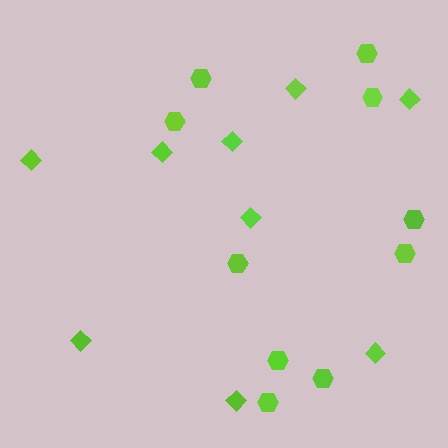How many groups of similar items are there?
There are 2 groups: one group of hexagons (10) and one group of diamonds (9).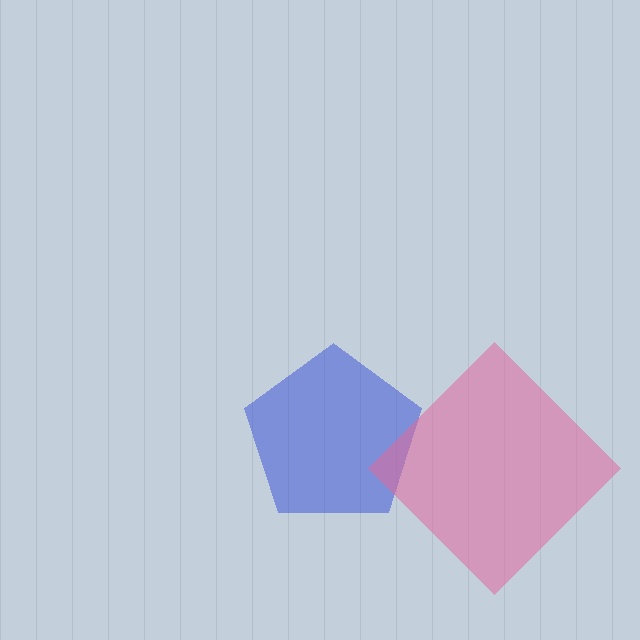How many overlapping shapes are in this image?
There are 2 overlapping shapes in the image.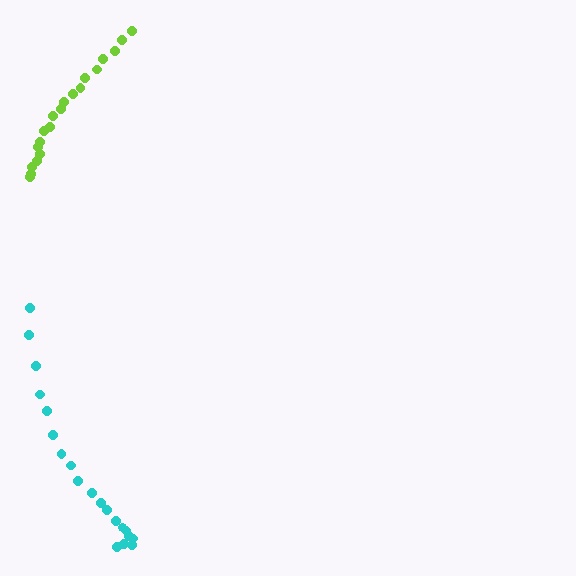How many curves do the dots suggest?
There are 2 distinct paths.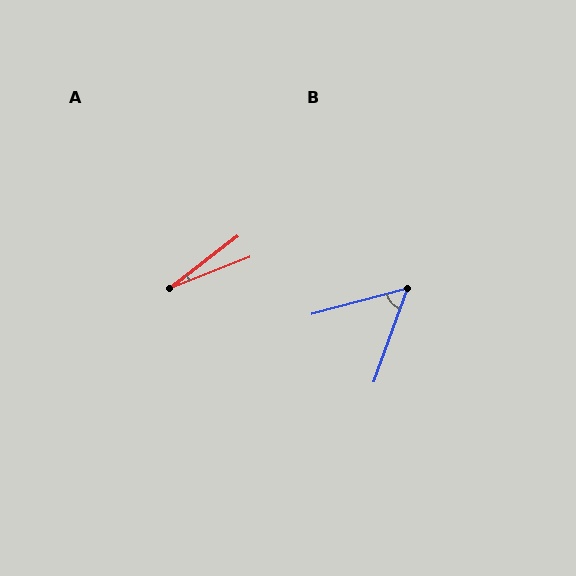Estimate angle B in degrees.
Approximately 56 degrees.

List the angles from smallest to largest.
A (16°), B (56°).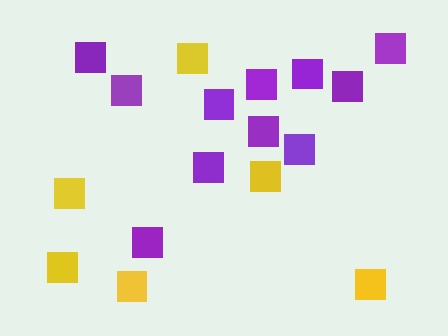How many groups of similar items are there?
There are 2 groups: one group of yellow squares (6) and one group of purple squares (11).